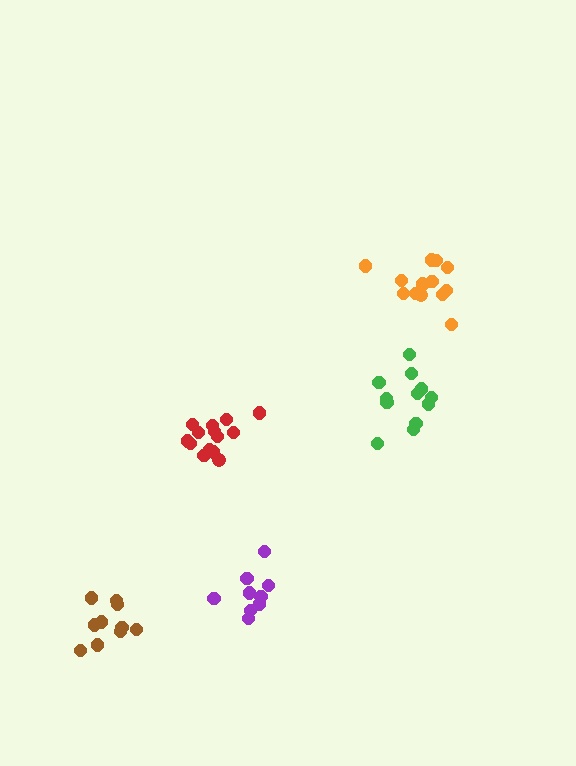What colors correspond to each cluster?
The clusters are colored: orange, purple, red, brown, green.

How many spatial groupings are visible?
There are 5 spatial groupings.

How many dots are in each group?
Group 1: 14 dots, Group 2: 9 dots, Group 3: 14 dots, Group 4: 10 dots, Group 5: 13 dots (60 total).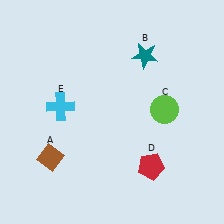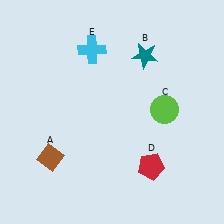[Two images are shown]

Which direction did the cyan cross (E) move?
The cyan cross (E) moved up.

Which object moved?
The cyan cross (E) moved up.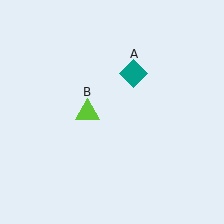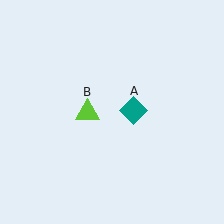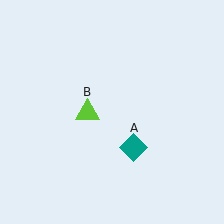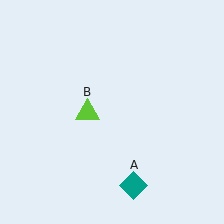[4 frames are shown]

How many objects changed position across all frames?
1 object changed position: teal diamond (object A).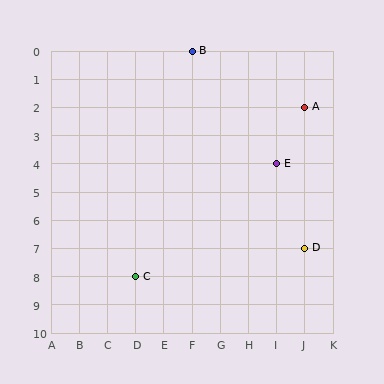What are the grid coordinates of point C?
Point C is at grid coordinates (D, 8).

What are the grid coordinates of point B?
Point B is at grid coordinates (F, 0).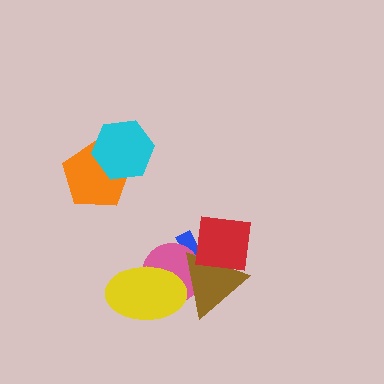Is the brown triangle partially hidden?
Yes, it is partially covered by another shape.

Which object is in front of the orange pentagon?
The cyan hexagon is in front of the orange pentagon.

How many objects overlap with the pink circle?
3 objects overlap with the pink circle.